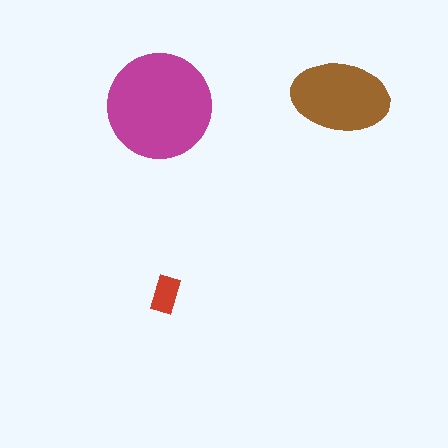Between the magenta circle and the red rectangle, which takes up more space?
The magenta circle.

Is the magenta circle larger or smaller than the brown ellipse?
Larger.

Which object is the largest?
The magenta circle.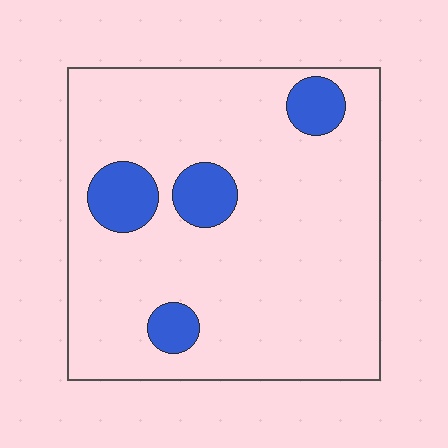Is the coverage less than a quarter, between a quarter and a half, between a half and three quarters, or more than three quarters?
Less than a quarter.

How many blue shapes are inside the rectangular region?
4.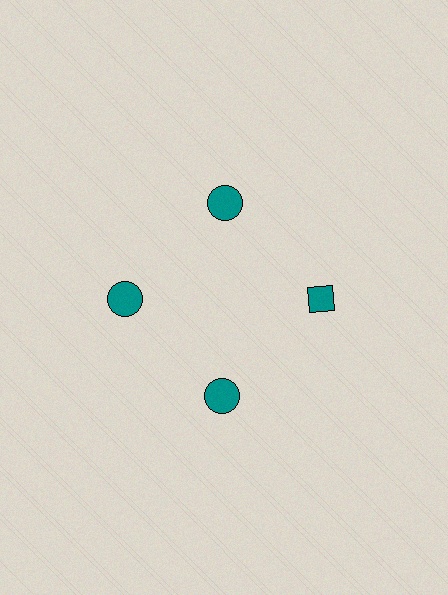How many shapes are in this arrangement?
There are 4 shapes arranged in a ring pattern.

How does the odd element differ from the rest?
It has a different shape: diamond instead of circle.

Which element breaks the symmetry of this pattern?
The teal diamond at roughly the 3 o'clock position breaks the symmetry. All other shapes are teal circles.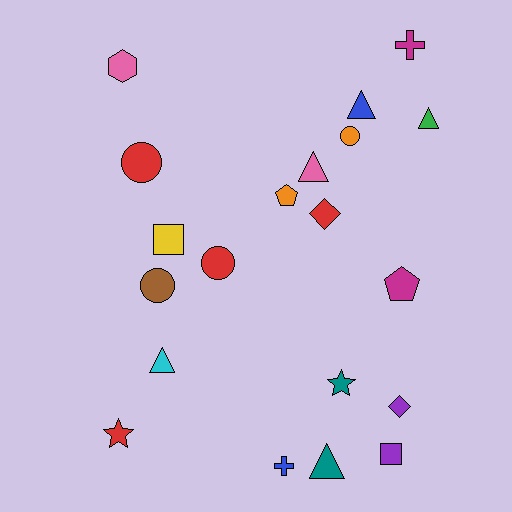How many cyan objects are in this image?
There is 1 cyan object.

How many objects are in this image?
There are 20 objects.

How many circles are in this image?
There are 4 circles.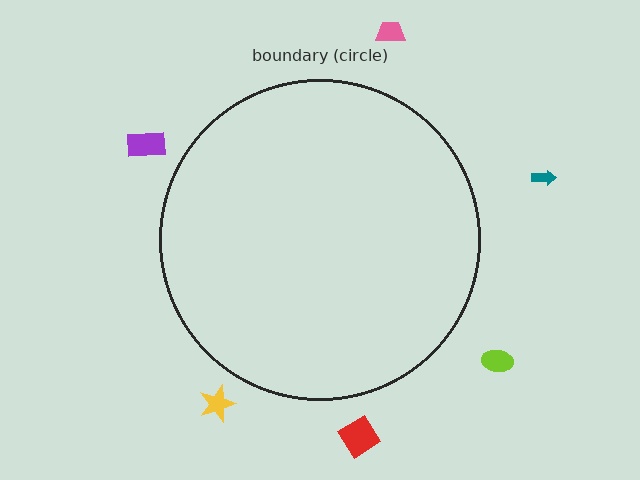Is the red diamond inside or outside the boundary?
Outside.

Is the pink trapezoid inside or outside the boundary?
Outside.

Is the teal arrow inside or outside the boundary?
Outside.